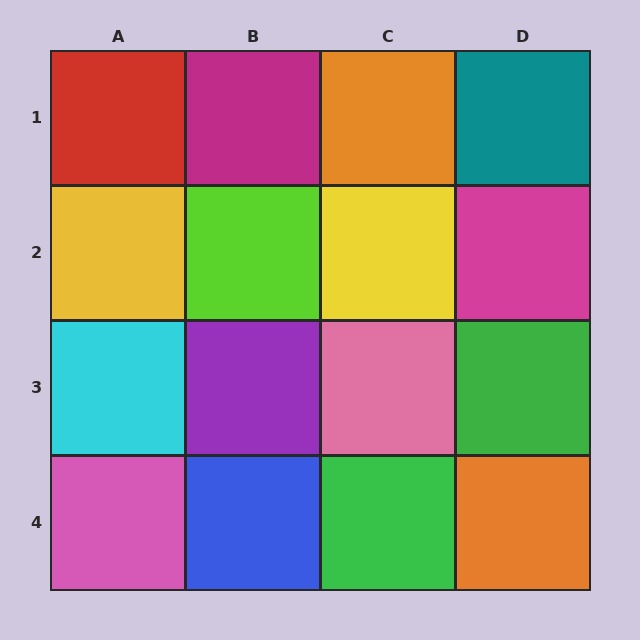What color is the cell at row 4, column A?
Pink.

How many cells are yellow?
2 cells are yellow.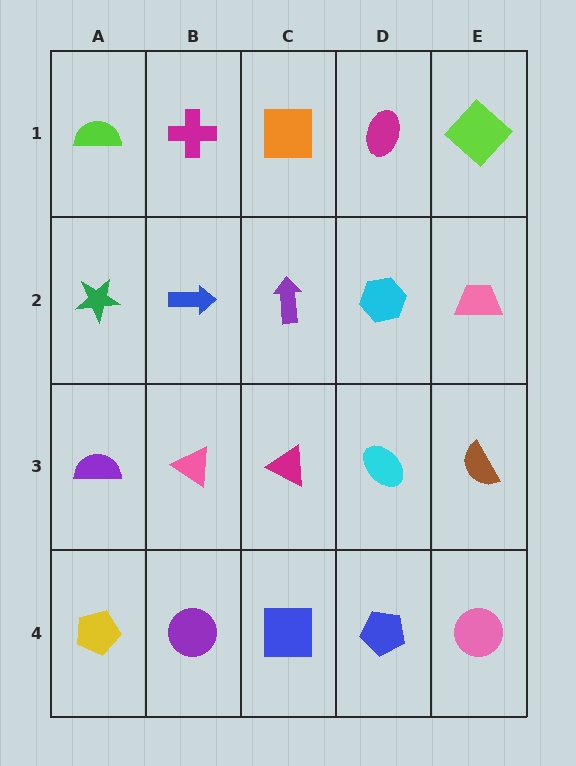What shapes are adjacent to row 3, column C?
A purple arrow (row 2, column C), a blue square (row 4, column C), a pink triangle (row 3, column B), a cyan ellipse (row 3, column D).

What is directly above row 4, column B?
A pink triangle.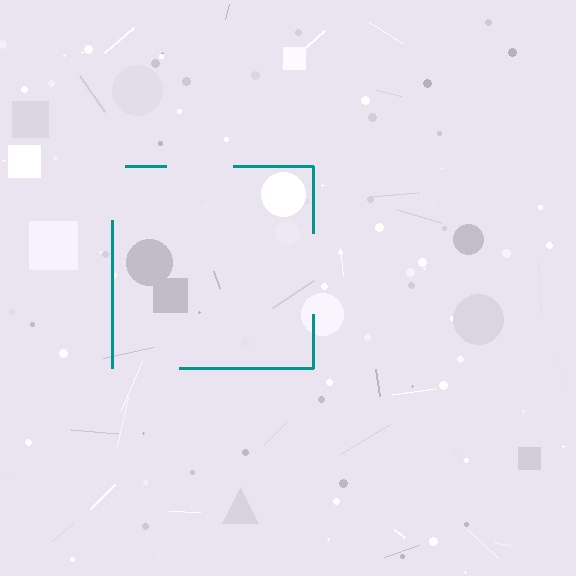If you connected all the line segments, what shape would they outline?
They would outline a square.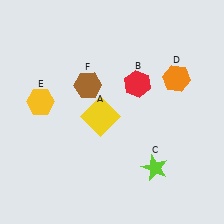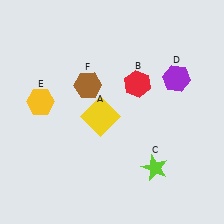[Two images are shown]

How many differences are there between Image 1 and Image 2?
There is 1 difference between the two images.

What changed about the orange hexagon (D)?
In Image 1, D is orange. In Image 2, it changed to purple.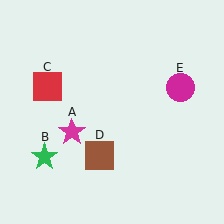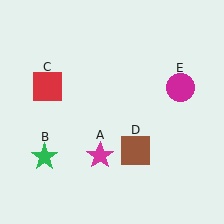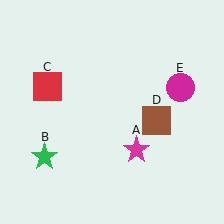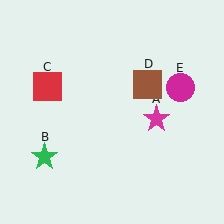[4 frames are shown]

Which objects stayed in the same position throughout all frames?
Green star (object B) and red square (object C) and magenta circle (object E) remained stationary.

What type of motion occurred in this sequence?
The magenta star (object A), brown square (object D) rotated counterclockwise around the center of the scene.